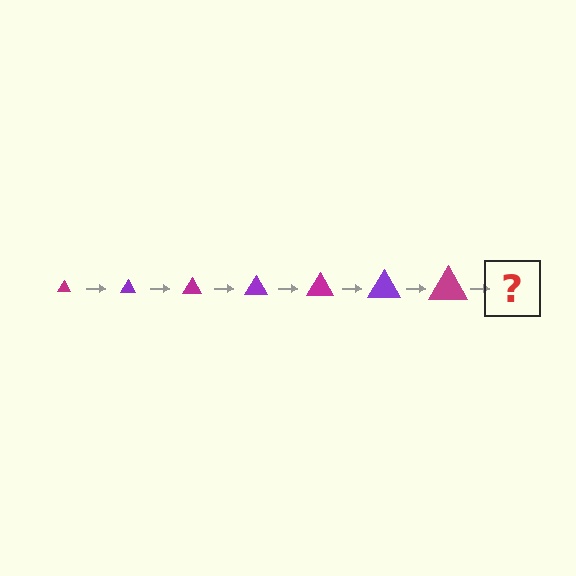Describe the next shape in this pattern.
It should be a purple triangle, larger than the previous one.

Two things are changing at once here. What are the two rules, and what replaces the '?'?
The two rules are that the triangle grows larger each step and the color cycles through magenta and purple. The '?' should be a purple triangle, larger than the previous one.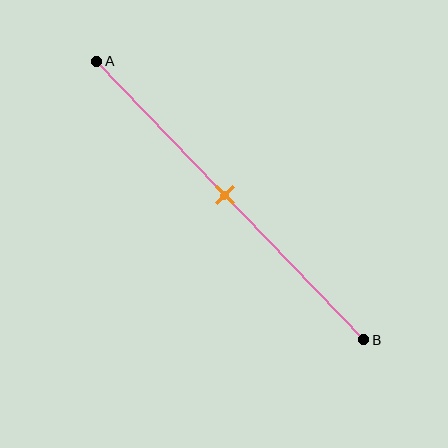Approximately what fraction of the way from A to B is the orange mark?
The orange mark is approximately 50% of the way from A to B.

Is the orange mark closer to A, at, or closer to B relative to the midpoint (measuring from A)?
The orange mark is approximately at the midpoint of segment AB.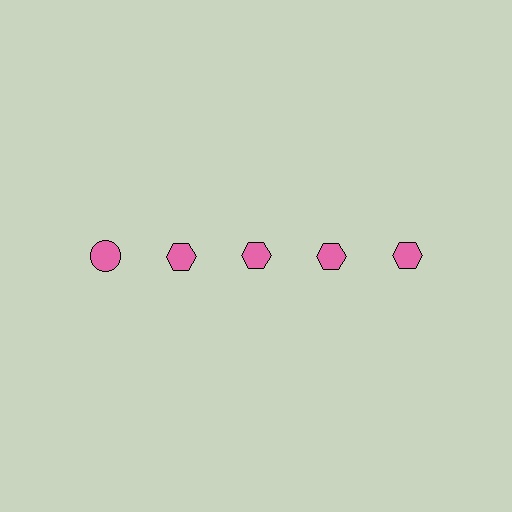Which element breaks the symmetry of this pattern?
The pink circle in the top row, leftmost column breaks the symmetry. All other shapes are pink hexagons.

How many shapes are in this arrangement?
There are 5 shapes arranged in a grid pattern.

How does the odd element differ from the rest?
It has a different shape: circle instead of hexagon.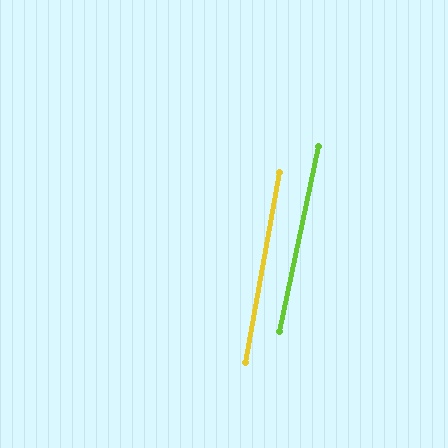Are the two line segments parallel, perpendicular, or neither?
Parallel — their directions differ by only 1.9°.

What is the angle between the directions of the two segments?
Approximately 2 degrees.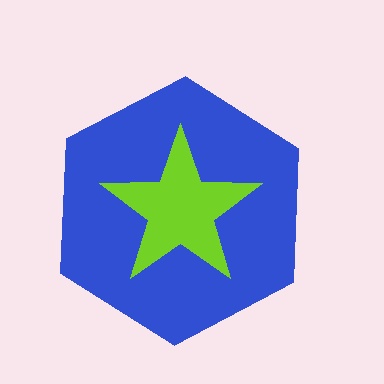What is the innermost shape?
The lime star.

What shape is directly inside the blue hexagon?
The lime star.